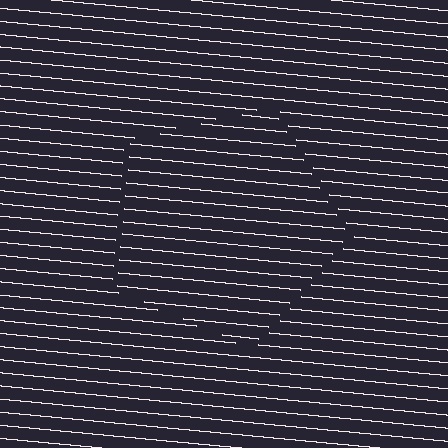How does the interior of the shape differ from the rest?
The interior of the shape contains the same grating, shifted by half a period — the contour is defined by the phase discontinuity where line-ends from the inner and outer gratings abut.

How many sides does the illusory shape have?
5 sides — the line-ends trace a pentagon.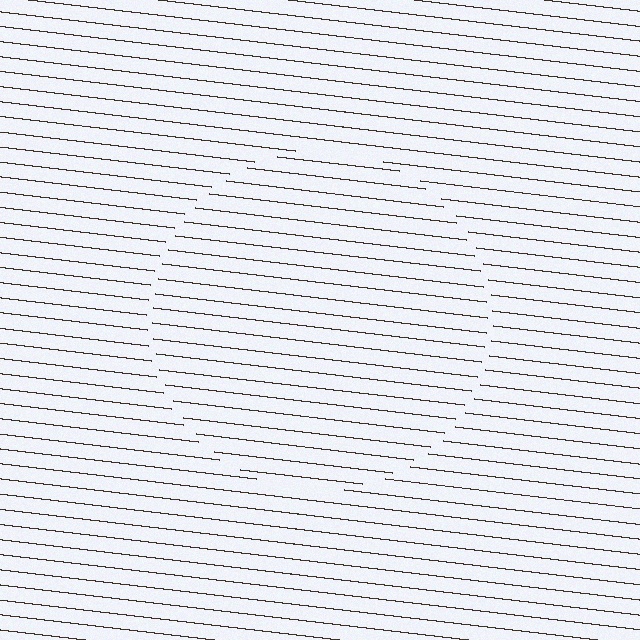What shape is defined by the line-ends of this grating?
An illusory circle. The interior of the shape contains the same grating, shifted by half a period — the contour is defined by the phase discontinuity where line-ends from the inner and outer gratings abut.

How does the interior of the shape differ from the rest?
The interior of the shape contains the same grating, shifted by half a period — the contour is defined by the phase discontinuity where line-ends from the inner and outer gratings abut.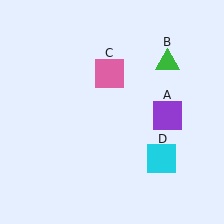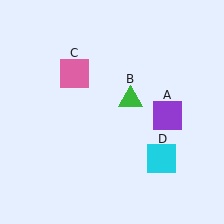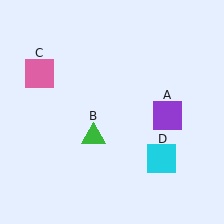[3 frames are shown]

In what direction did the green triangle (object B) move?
The green triangle (object B) moved down and to the left.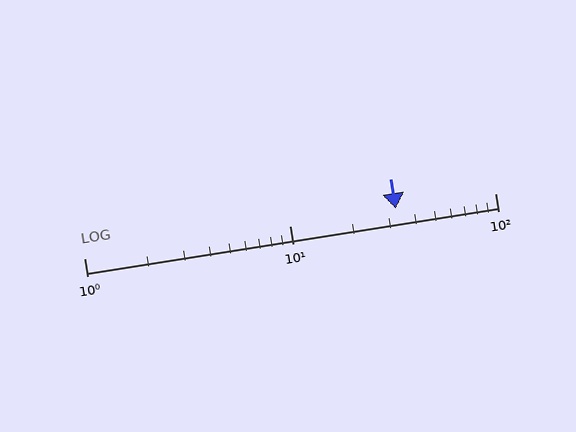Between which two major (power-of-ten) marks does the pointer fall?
The pointer is between 10 and 100.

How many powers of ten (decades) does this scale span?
The scale spans 2 decades, from 1 to 100.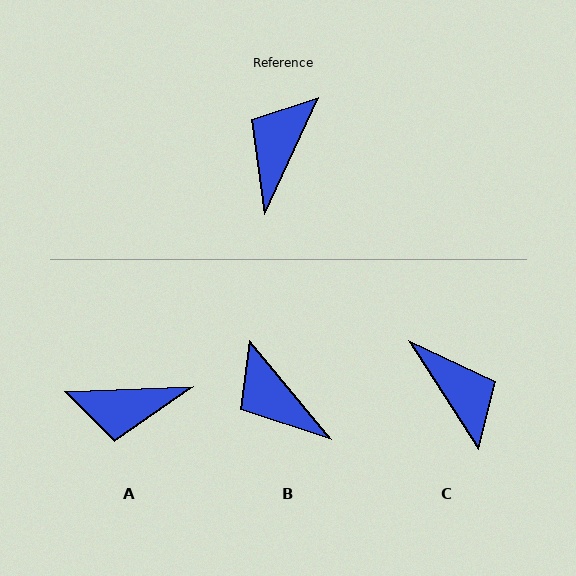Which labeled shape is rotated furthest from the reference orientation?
C, about 123 degrees away.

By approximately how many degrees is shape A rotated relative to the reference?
Approximately 117 degrees counter-clockwise.